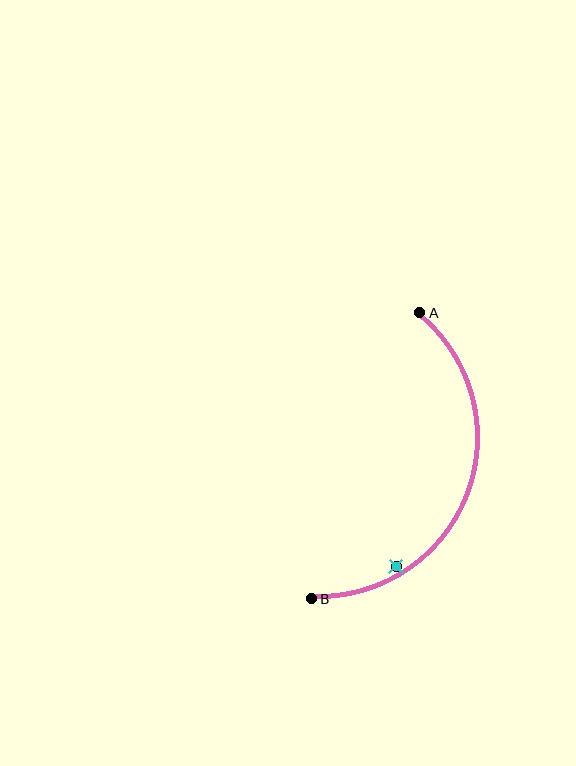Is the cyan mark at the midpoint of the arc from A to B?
No — the cyan mark does not lie on the arc at all. It sits slightly inside the curve.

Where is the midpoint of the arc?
The arc midpoint is the point on the curve farthest from the straight line joining A and B. It sits to the right of that line.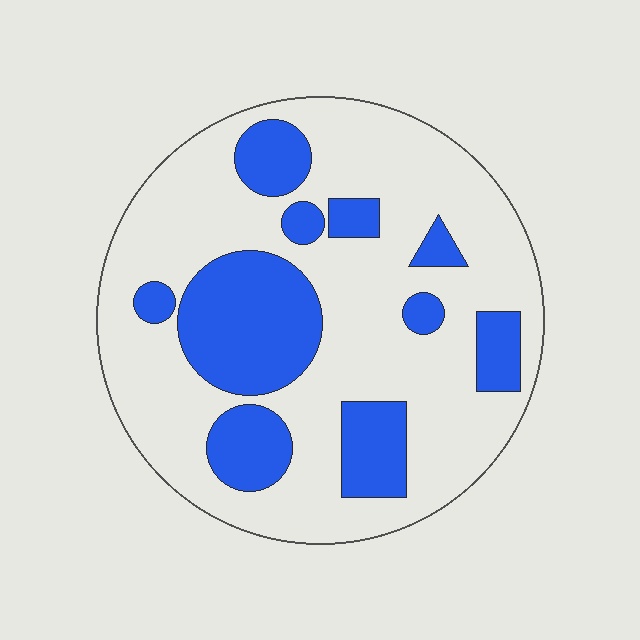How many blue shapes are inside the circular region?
10.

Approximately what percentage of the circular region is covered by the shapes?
Approximately 30%.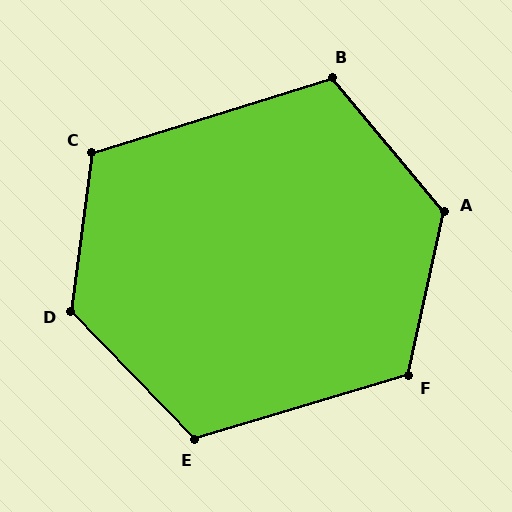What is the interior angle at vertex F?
Approximately 119 degrees (obtuse).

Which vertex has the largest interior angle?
D, at approximately 128 degrees.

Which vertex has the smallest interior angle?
B, at approximately 113 degrees.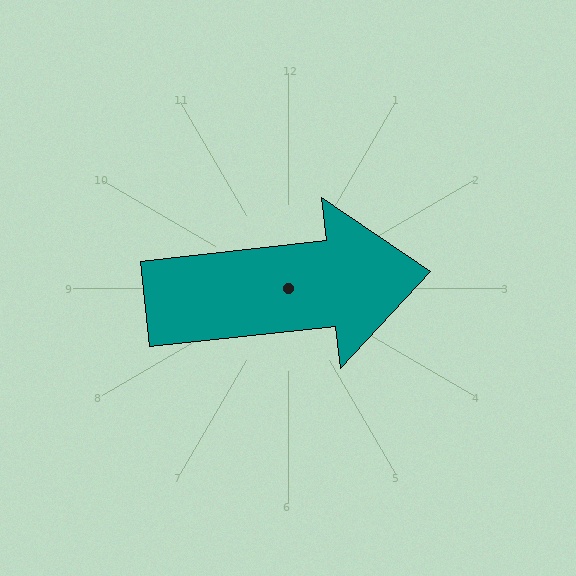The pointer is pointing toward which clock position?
Roughly 3 o'clock.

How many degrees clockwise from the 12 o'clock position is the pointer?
Approximately 84 degrees.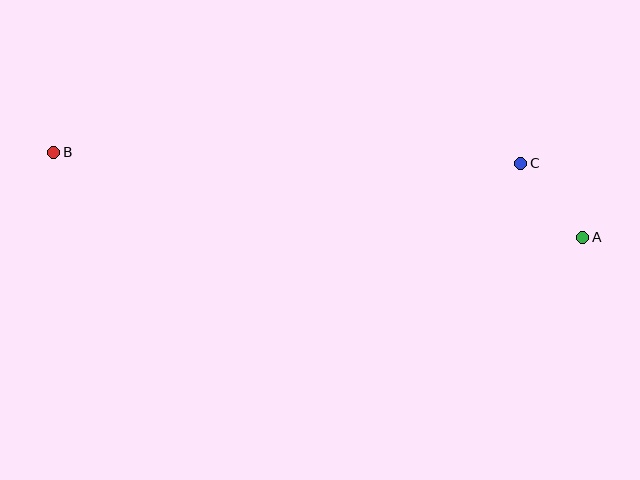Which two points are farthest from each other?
Points A and B are farthest from each other.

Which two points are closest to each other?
Points A and C are closest to each other.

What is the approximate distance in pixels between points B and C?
The distance between B and C is approximately 467 pixels.